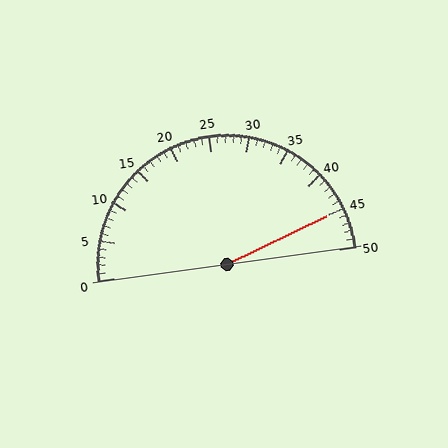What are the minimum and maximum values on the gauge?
The gauge ranges from 0 to 50.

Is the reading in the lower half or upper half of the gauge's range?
The reading is in the upper half of the range (0 to 50).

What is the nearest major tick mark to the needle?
The nearest major tick mark is 45.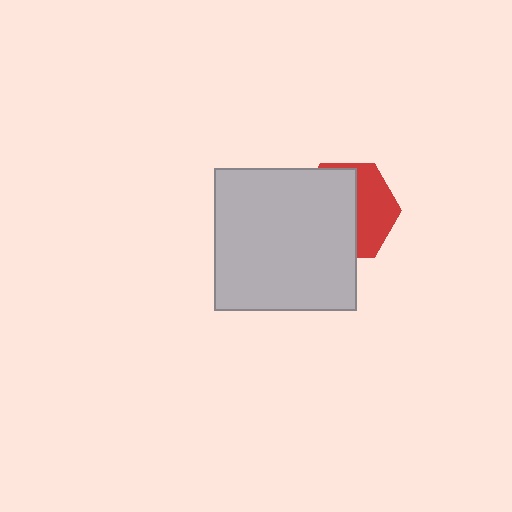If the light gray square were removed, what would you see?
You would see the complete red hexagon.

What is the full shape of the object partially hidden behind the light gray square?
The partially hidden object is a red hexagon.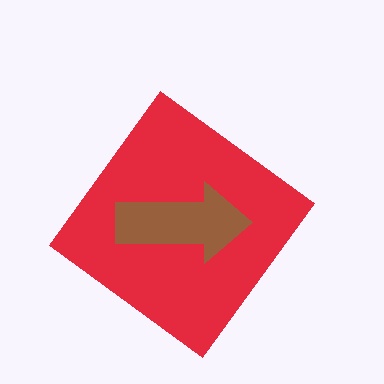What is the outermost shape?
The red diamond.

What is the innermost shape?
The brown arrow.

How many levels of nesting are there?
2.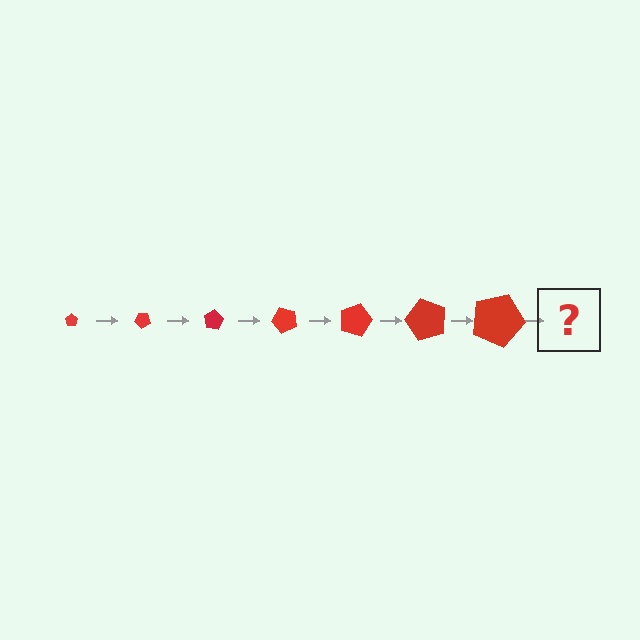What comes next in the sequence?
The next element should be a pentagon, larger than the previous one and rotated 280 degrees from the start.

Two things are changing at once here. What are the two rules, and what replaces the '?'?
The two rules are that the pentagon grows larger each step and it rotates 40 degrees each step. The '?' should be a pentagon, larger than the previous one and rotated 280 degrees from the start.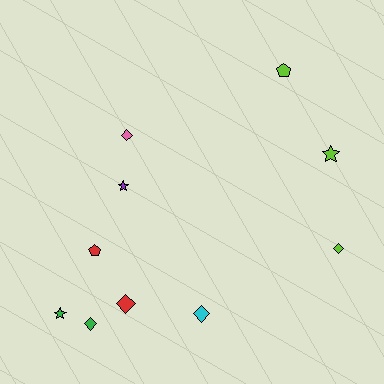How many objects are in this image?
There are 10 objects.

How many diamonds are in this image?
There are 5 diamonds.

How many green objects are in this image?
There are 2 green objects.